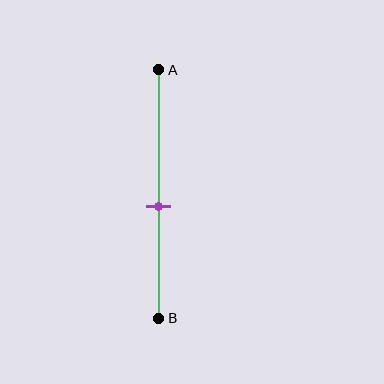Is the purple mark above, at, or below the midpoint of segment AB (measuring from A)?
The purple mark is below the midpoint of segment AB.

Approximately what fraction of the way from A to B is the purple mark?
The purple mark is approximately 55% of the way from A to B.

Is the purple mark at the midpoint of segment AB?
No, the mark is at about 55% from A, not at the 50% midpoint.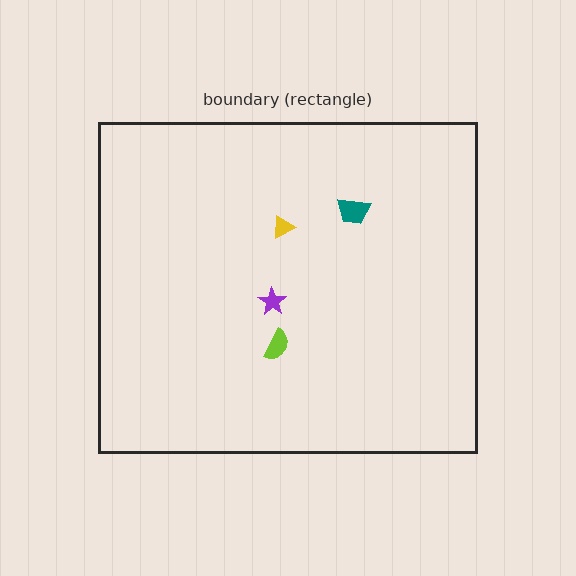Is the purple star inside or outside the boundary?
Inside.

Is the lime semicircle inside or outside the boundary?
Inside.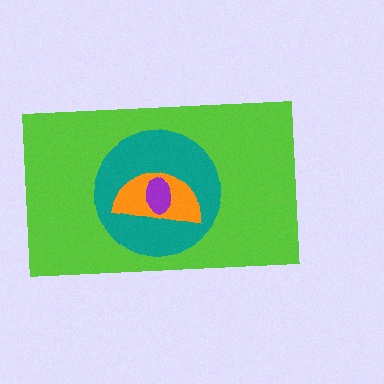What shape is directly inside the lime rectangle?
The teal circle.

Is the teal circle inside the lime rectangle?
Yes.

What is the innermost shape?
The purple ellipse.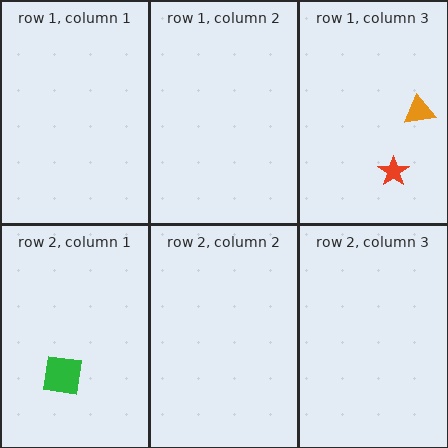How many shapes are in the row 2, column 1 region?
1.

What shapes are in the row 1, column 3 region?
The orange triangle, the red star.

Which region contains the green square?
The row 2, column 1 region.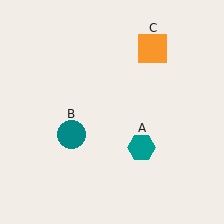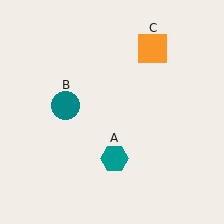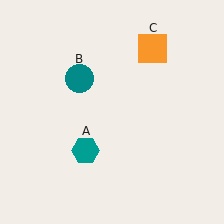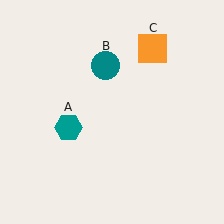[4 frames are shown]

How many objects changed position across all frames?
2 objects changed position: teal hexagon (object A), teal circle (object B).